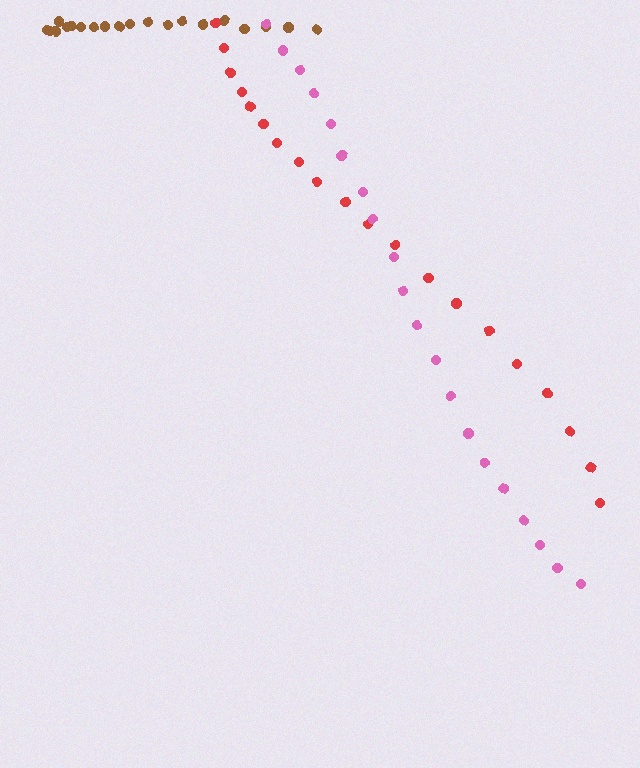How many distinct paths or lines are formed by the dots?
There are 3 distinct paths.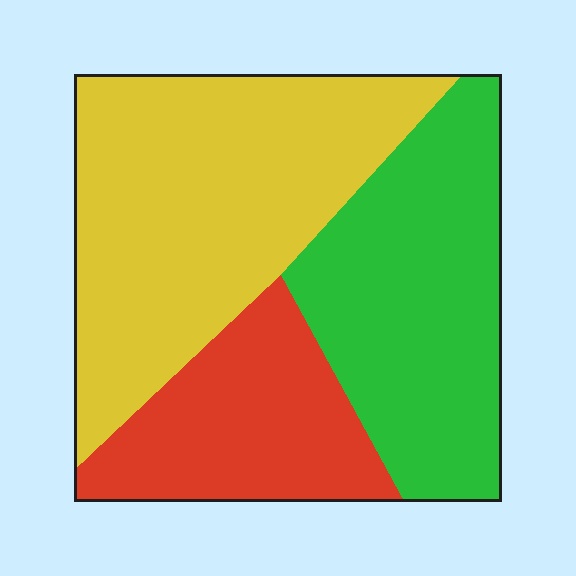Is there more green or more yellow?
Yellow.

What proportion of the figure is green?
Green takes up about one third (1/3) of the figure.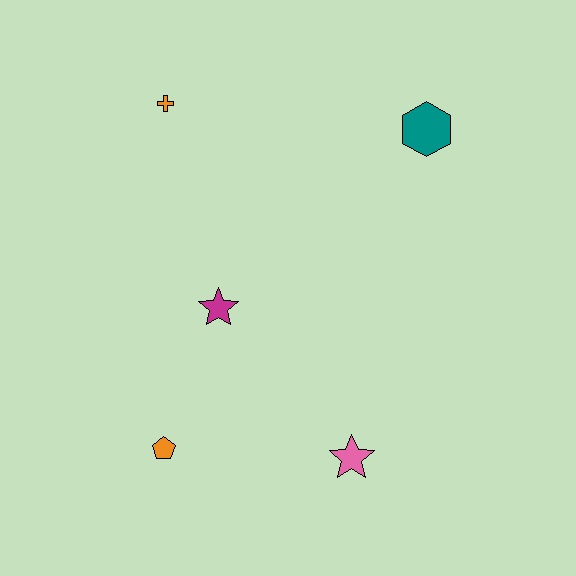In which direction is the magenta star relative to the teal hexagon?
The magenta star is to the left of the teal hexagon.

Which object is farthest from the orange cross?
The pink star is farthest from the orange cross.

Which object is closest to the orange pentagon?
The magenta star is closest to the orange pentagon.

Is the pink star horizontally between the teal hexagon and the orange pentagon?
Yes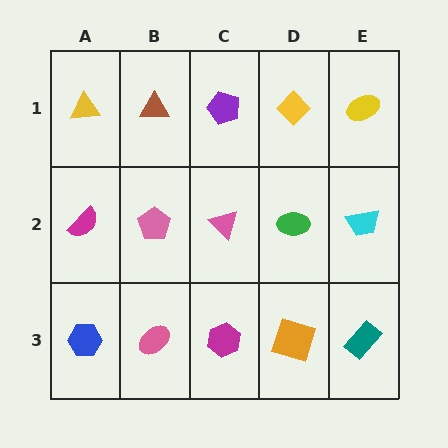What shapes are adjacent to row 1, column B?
A pink pentagon (row 2, column B), a yellow triangle (row 1, column A), a purple pentagon (row 1, column C).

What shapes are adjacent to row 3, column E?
A cyan trapezoid (row 2, column E), an orange square (row 3, column D).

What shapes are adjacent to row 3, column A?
A magenta semicircle (row 2, column A), a pink ellipse (row 3, column B).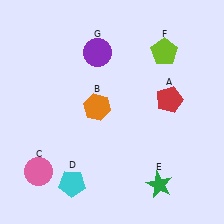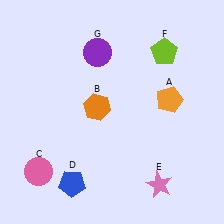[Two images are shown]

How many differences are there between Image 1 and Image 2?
There are 3 differences between the two images.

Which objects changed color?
A changed from red to orange. D changed from cyan to blue. E changed from green to pink.